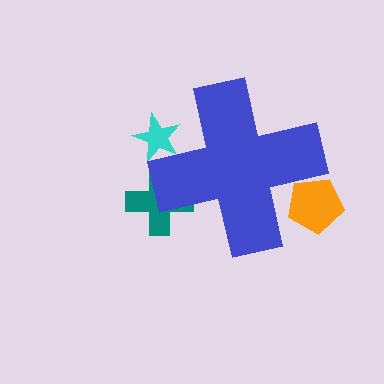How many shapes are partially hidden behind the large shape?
3 shapes are partially hidden.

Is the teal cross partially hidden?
Yes, the teal cross is partially hidden behind the blue cross.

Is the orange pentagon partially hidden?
Yes, the orange pentagon is partially hidden behind the blue cross.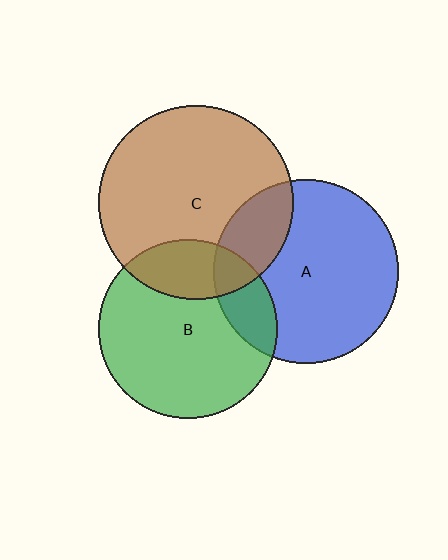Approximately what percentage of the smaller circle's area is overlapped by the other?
Approximately 15%.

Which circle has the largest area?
Circle C (brown).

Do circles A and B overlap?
Yes.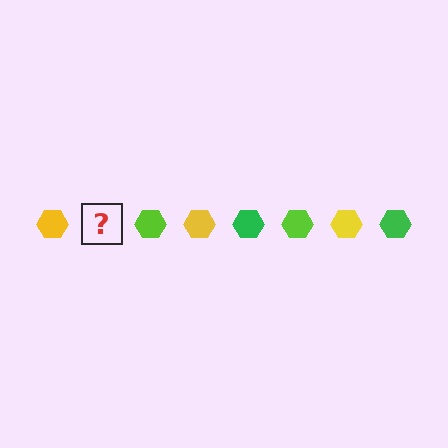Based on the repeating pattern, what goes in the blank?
The blank should be a green hexagon.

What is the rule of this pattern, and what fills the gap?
The rule is that the pattern cycles through yellow, green, lime hexagons. The gap should be filled with a green hexagon.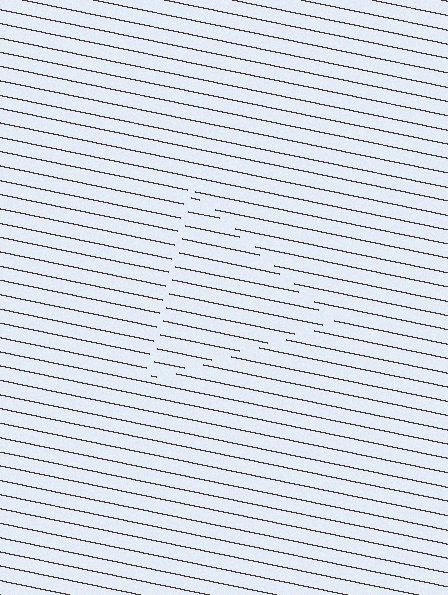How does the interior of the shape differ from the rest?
The interior of the shape contains the same grating, shifted by half a period — the contour is defined by the phase discontinuity where line-ends from the inner and outer gratings abut.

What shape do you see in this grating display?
An illusory triangle. The interior of the shape contains the same grating, shifted by half a period — the contour is defined by the phase discontinuity where line-ends from the inner and outer gratings abut.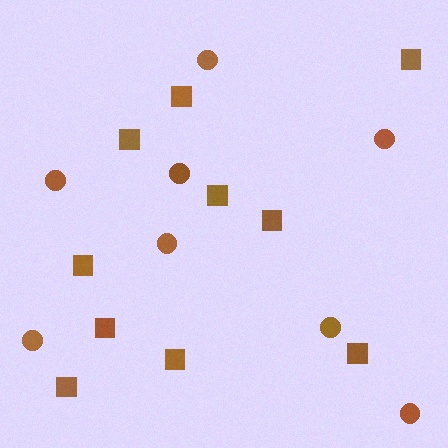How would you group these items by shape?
There are 2 groups: one group of squares (10) and one group of circles (8).